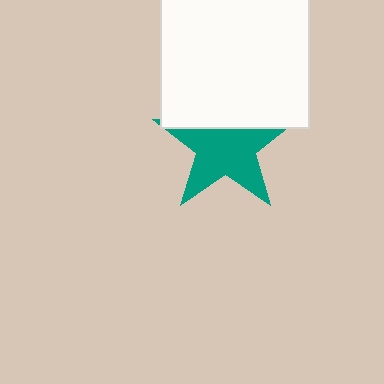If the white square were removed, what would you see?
You would see the complete teal star.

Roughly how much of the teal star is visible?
Most of it is visible (roughly 67%).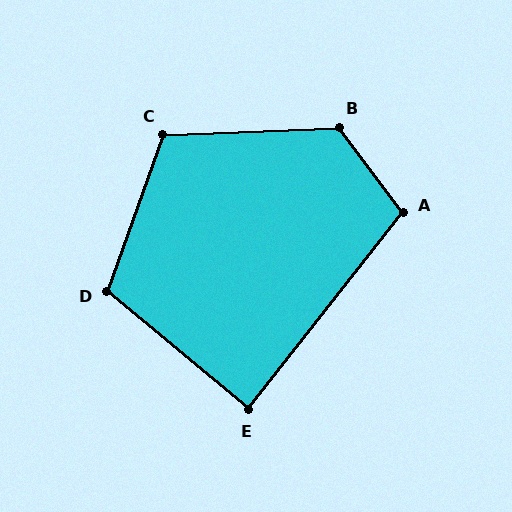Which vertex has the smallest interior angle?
E, at approximately 88 degrees.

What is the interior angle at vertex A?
Approximately 105 degrees (obtuse).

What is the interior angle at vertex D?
Approximately 110 degrees (obtuse).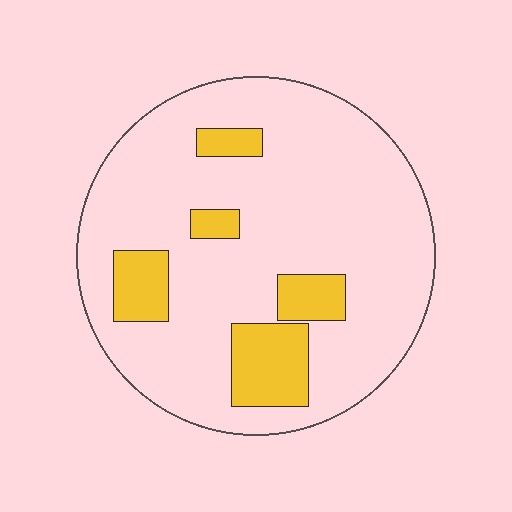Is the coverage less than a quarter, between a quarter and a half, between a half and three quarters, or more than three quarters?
Less than a quarter.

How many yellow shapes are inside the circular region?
5.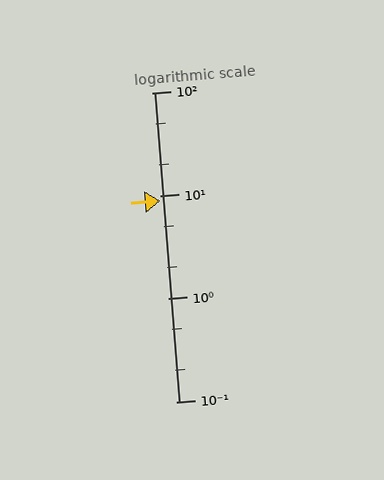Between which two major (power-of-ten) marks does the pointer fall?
The pointer is between 1 and 10.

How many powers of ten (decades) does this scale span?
The scale spans 3 decades, from 0.1 to 100.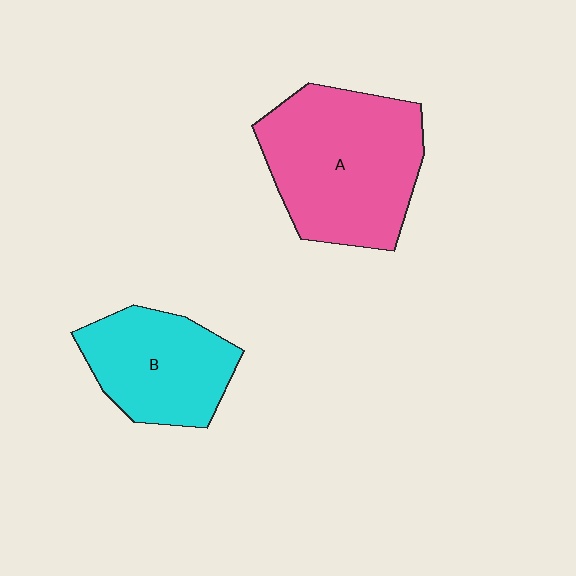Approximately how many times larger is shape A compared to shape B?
Approximately 1.5 times.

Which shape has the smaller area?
Shape B (cyan).